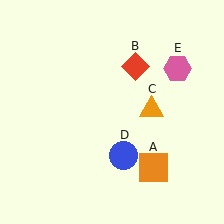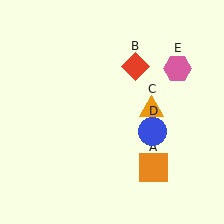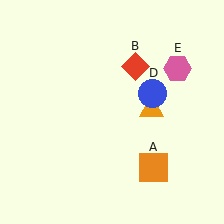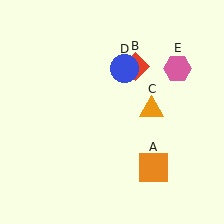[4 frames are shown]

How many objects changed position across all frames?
1 object changed position: blue circle (object D).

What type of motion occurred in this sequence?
The blue circle (object D) rotated counterclockwise around the center of the scene.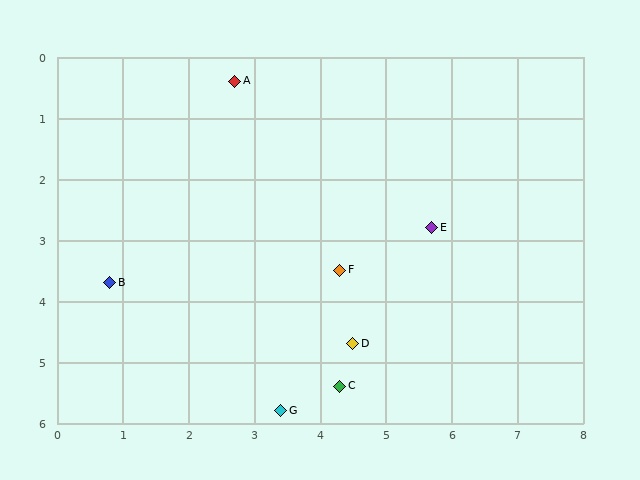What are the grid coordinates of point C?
Point C is at approximately (4.3, 5.4).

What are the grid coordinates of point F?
Point F is at approximately (4.3, 3.5).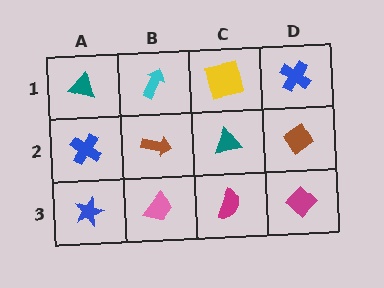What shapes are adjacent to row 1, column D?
A brown diamond (row 2, column D), a yellow square (row 1, column C).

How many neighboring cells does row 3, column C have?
3.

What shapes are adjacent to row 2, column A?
A teal triangle (row 1, column A), a blue star (row 3, column A), a brown arrow (row 2, column B).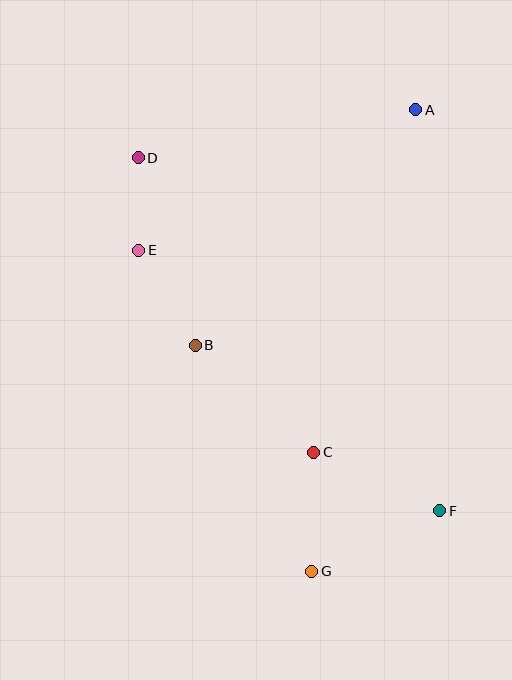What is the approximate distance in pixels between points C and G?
The distance between C and G is approximately 119 pixels.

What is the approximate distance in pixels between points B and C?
The distance between B and C is approximately 160 pixels.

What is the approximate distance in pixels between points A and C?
The distance between A and C is approximately 357 pixels.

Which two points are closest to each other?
Points D and E are closest to each other.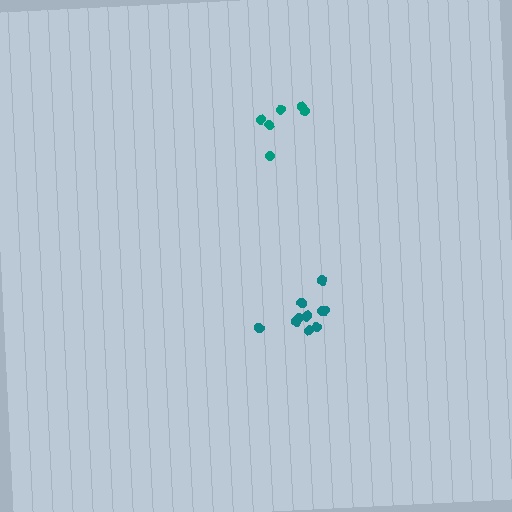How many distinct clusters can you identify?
There are 2 distinct clusters.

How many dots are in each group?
Group 1: 10 dots, Group 2: 6 dots (16 total).